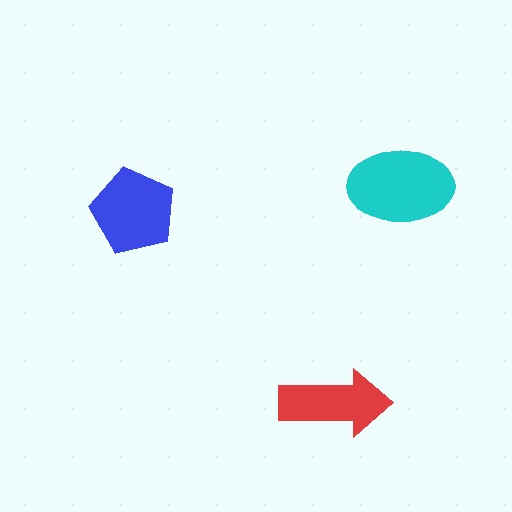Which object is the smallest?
The red arrow.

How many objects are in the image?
There are 3 objects in the image.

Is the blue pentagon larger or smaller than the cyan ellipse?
Smaller.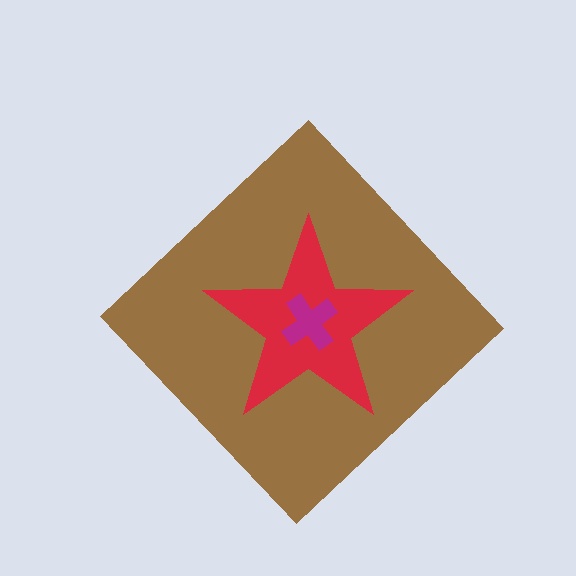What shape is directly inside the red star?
The magenta cross.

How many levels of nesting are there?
3.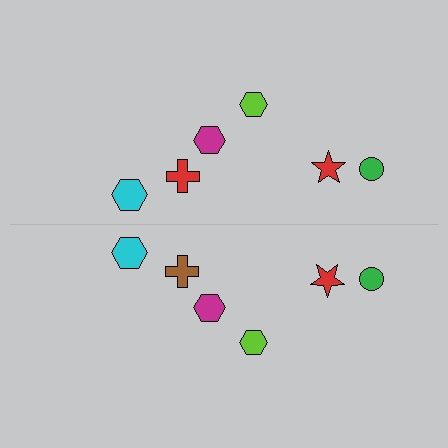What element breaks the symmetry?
The brown cross on the bottom side breaks the symmetry — its mirror counterpart is red.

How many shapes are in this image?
There are 12 shapes in this image.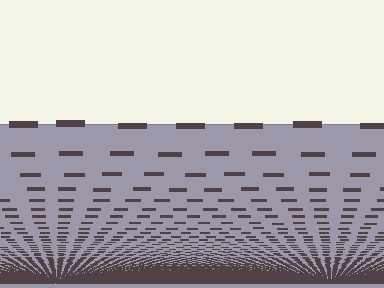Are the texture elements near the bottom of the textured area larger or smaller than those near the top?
Smaller. The gradient is inverted — elements near the bottom are smaller and denser.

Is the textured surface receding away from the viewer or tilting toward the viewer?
The surface appears to tilt toward the viewer. Texture elements get larger and sparser toward the top.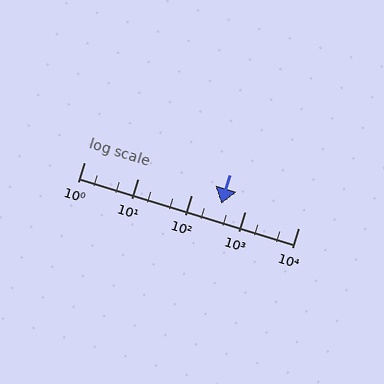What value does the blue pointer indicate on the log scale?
The pointer indicates approximately 360.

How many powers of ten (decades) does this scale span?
The scale spans 4 decades, from 1 to 10000.